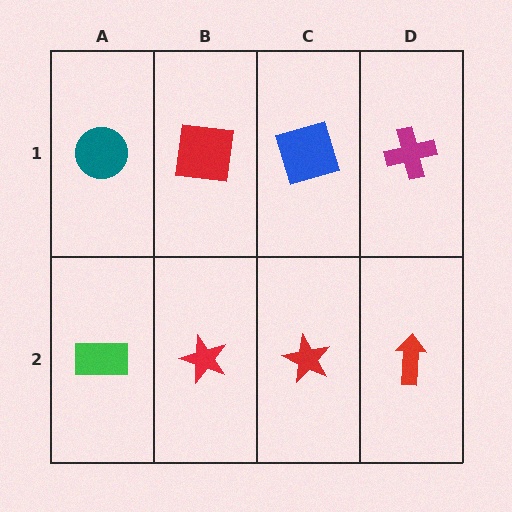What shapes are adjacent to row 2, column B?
A red square (row 1, column B), a green rectangle (row 2, column A), a red star (row 2, column C).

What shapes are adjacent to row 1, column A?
A green rectangle (row 2, column A), a red square (row 1, column B).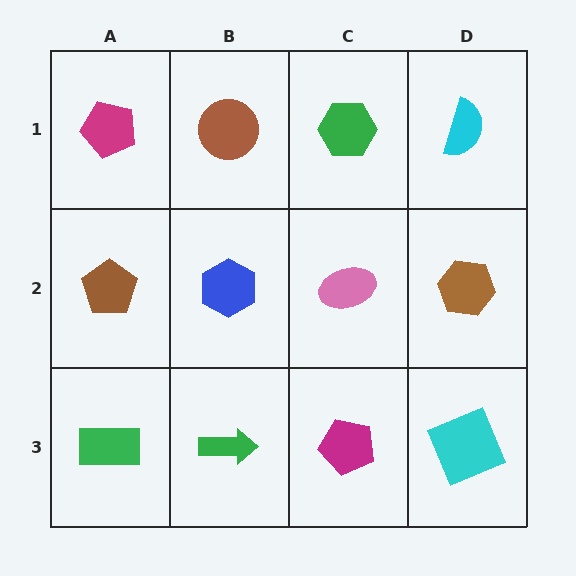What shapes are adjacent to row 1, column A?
A brown pentagon (row 2, column A), a brown circle (row 1, column B).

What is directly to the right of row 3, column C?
A cyan square.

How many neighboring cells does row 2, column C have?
4.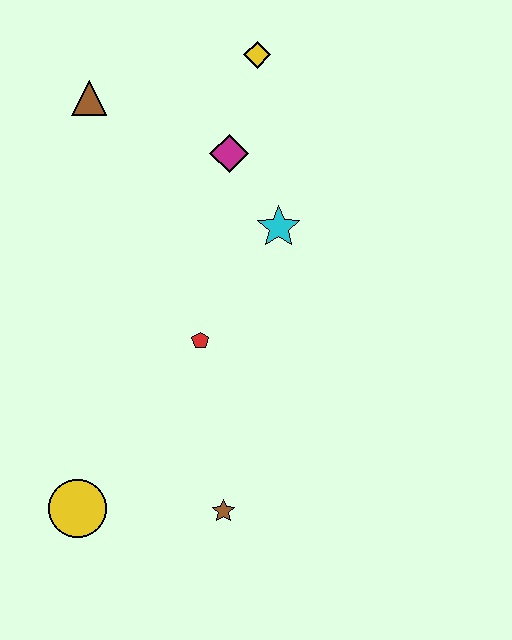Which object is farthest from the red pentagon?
The yellow diamond is farthest from the red pentagon.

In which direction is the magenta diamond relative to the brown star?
The magenta diamond is above the brown star.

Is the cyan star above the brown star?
Yes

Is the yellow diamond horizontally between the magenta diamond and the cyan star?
Yes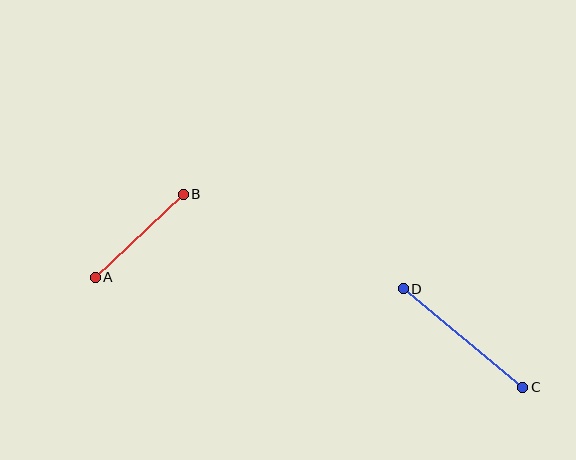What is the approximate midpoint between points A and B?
The midpoint is at approximately (139, 236) pixels.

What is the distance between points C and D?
The distance is approximately 155 pixels.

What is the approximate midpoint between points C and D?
The midpoint is at approximately (463, 338) pixels.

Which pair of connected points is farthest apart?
Points C and D are farthest apart.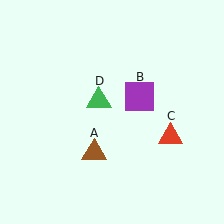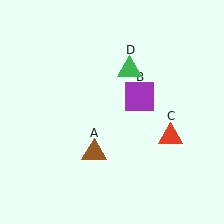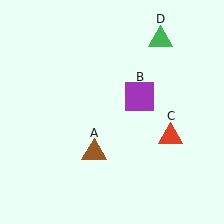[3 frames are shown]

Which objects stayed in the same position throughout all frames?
Brown triangle (object A) and purple square (object B) and red triangle (object C) remained stationary.